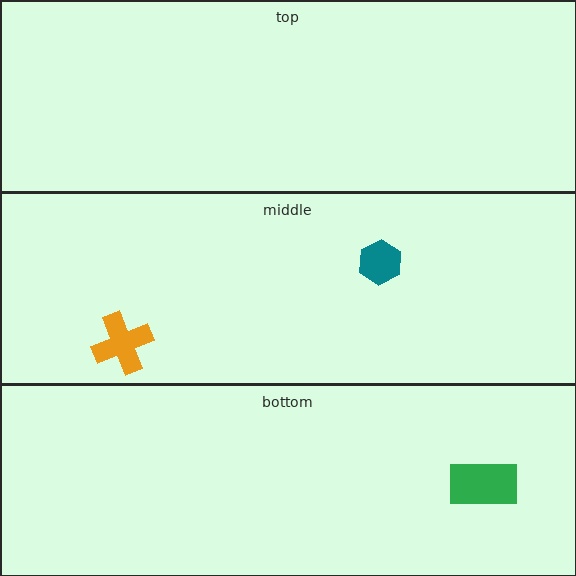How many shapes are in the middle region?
2.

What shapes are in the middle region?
The orange cross, the teal hexagon.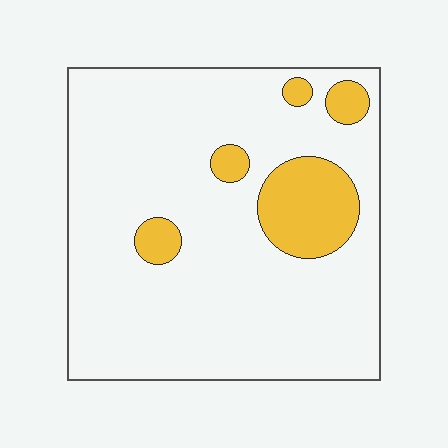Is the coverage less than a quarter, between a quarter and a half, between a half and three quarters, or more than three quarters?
Less than a quarter.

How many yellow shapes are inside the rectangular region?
5.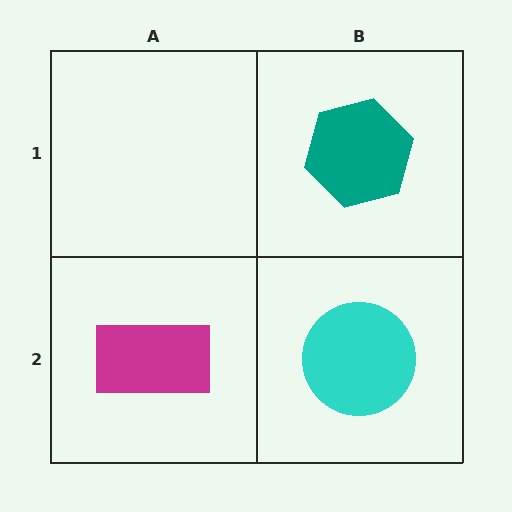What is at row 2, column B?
A cyan circle.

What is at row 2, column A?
A magenta rectangle.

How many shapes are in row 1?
1 shape.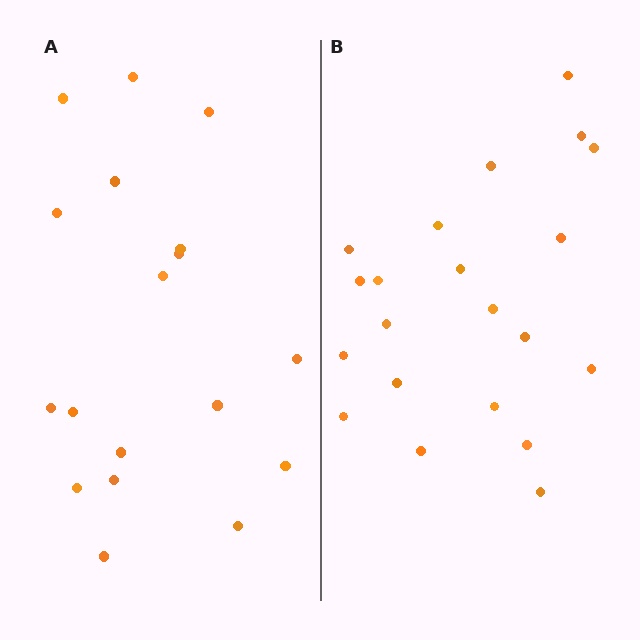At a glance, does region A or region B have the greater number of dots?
Region B (the right region) has more dots.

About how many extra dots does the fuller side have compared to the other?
Region B has just a few more — roughly 2 or 3 more dots than region A.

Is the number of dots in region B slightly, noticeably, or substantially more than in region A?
Region B has only slightly more — the two regions are fairly close. The ratio is roughly 1.2 to 1.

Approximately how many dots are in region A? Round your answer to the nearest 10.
About 20 dots. (The exact count is 18, which rounds to 20.)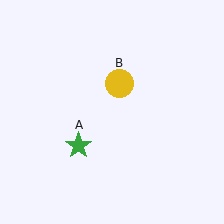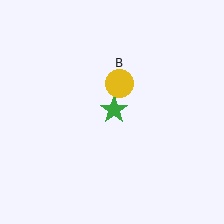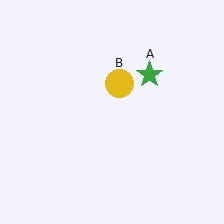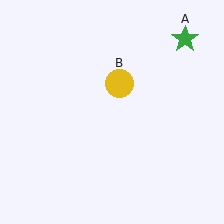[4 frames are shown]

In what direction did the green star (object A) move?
The green star (object A) moved up and to the right.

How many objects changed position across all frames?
1 object changed position: green star (object A).